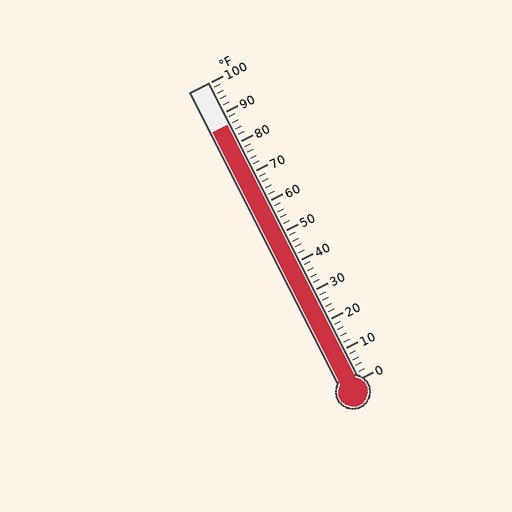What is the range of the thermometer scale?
The thermometer scale ranges from 0°F to 100°F.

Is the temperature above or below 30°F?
The temperature is above 30°F.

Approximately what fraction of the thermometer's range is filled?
The thermometer is filled to approximately 85% of its range.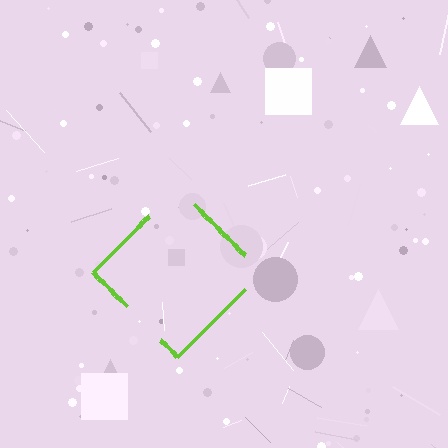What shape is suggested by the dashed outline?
The dashed outline suggests a diamond.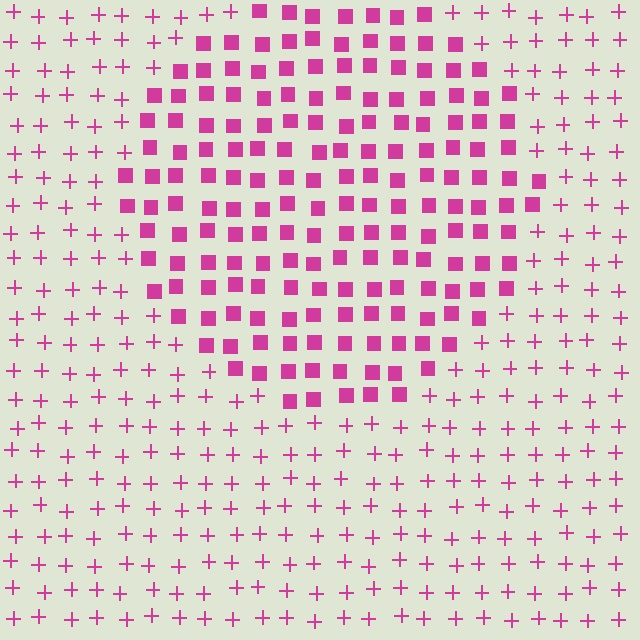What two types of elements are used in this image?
The image uses squares inside the circle region and plus signs outside it.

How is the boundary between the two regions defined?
The boundary is defined by a change in element shape: squares inside vs. plus signs outside. All elements share the same color and spacing.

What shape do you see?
I see a circle.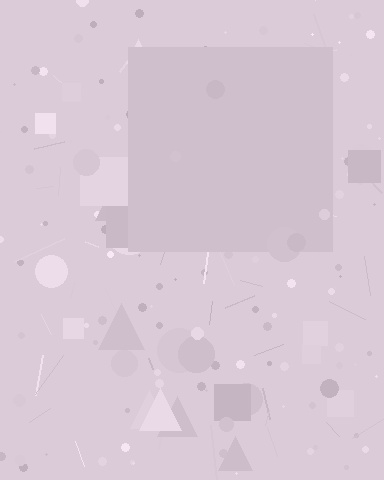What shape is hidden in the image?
A square is hidden in the image.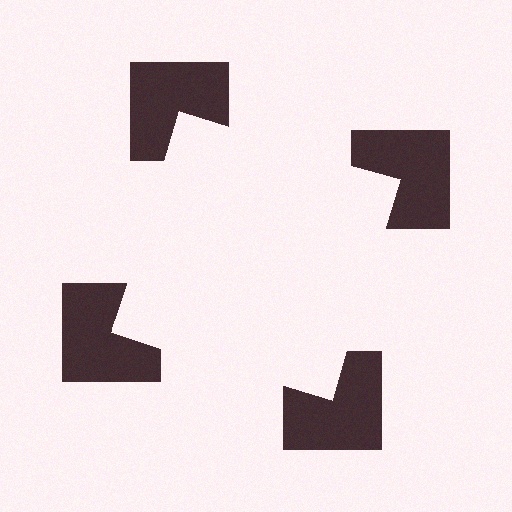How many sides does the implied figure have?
4 sides.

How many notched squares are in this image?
There are 4 — one at each vertex of the illusory square.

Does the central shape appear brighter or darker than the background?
It typically appears slightly brighter than the background, even though no actual brightness change is drawn.